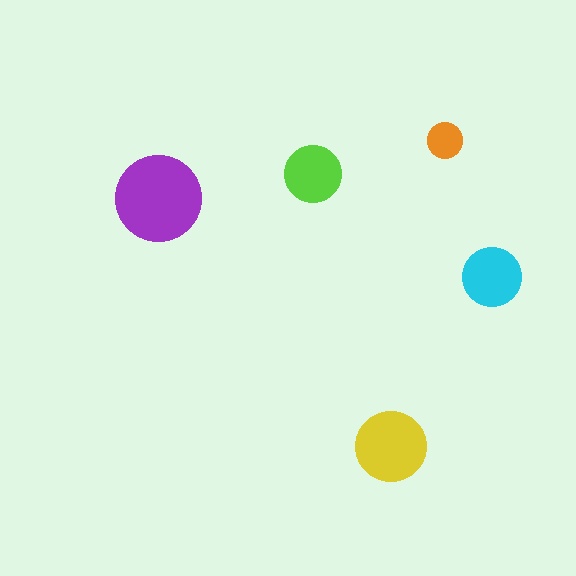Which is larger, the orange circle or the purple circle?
The purple one.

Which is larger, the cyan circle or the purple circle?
The purple one.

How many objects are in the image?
There are 5 objects in the image.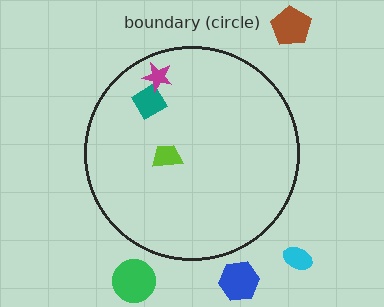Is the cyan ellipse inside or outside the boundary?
Outside.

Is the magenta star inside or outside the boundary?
Inside.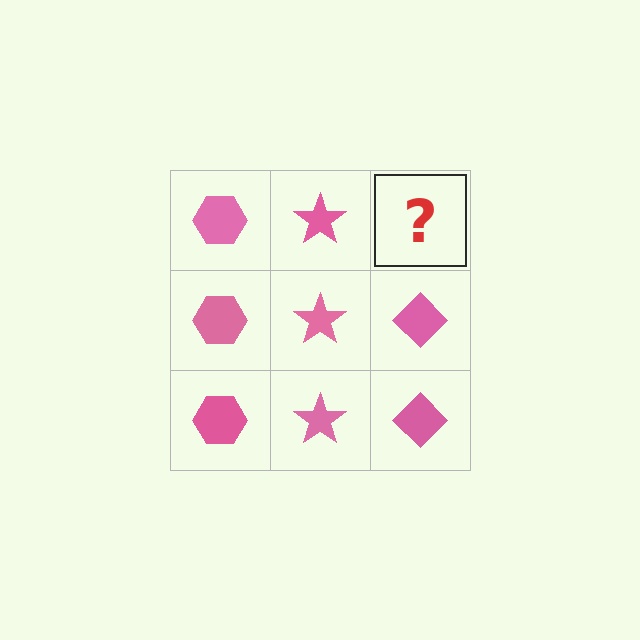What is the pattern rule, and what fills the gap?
The rule is that each column has a consistent shape. The gap should be filled with a pink diamond.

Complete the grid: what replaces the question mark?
The question mark should be replaced with a pink diamond.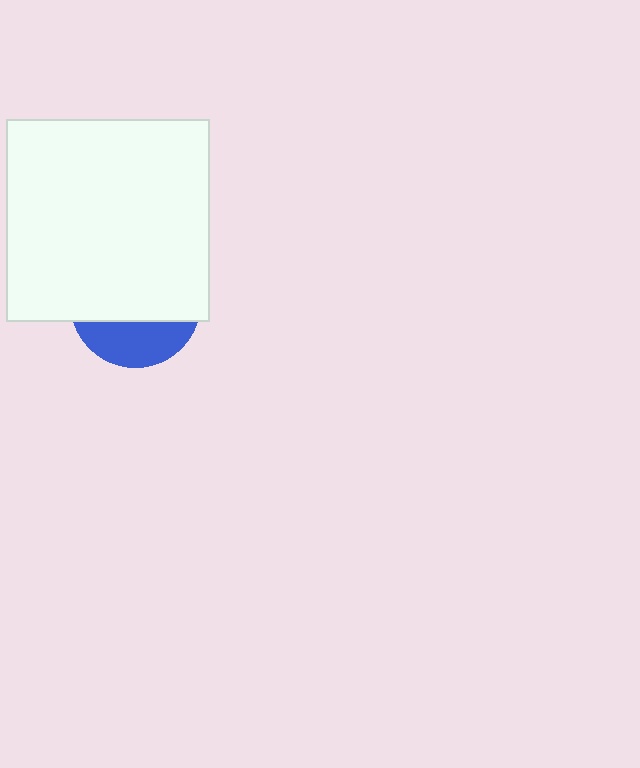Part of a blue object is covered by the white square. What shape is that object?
It is a circle.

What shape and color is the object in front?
The object in front is a white square.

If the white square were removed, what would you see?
You would see the complete blue circle.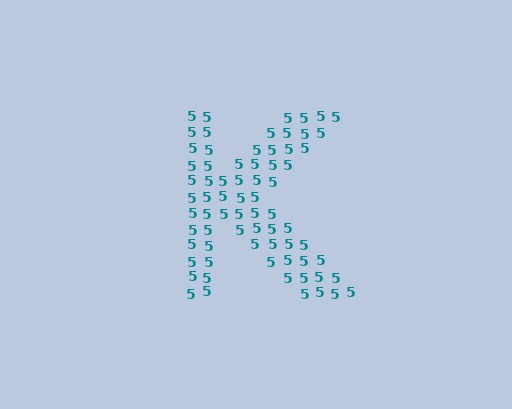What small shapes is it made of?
It is made of small digit 5's.